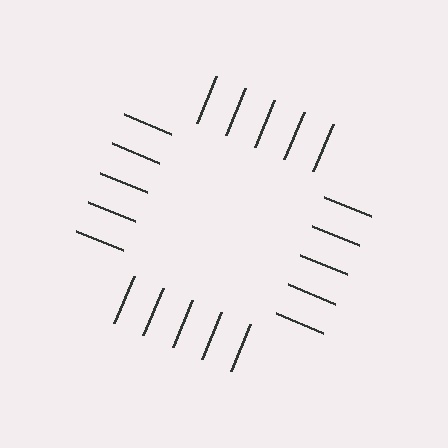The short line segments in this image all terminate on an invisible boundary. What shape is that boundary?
An illusory square — the line segments terminate on its edges but no continuous stroke is drawn.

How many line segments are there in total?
20 — 5 along each of the 4 edges.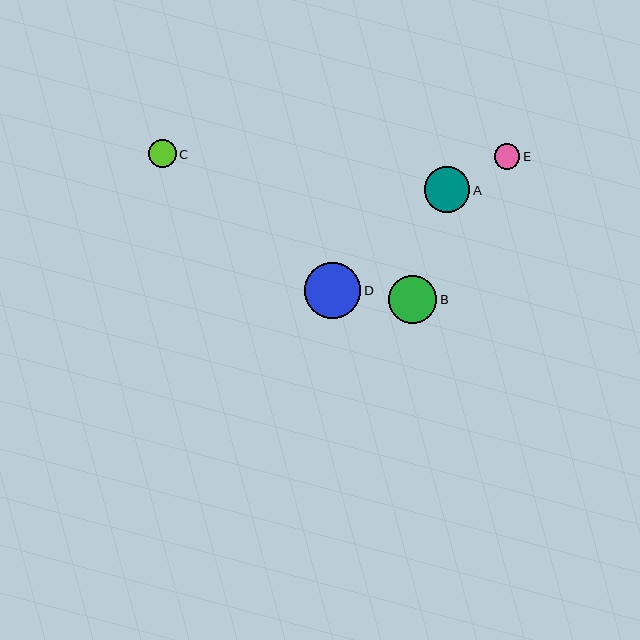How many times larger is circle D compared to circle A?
Circle D is approximately 1.2 times the size of circle A.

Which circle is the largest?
Circle D is the largest with a size of approximately 56 pixels.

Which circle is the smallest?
Circle E is the smallest with a size of approximately 25 pixels.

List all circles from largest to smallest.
From largest to smallest: D, B, A, C, E.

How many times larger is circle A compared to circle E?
Circle A is approximately 1.8 times the size of circle E.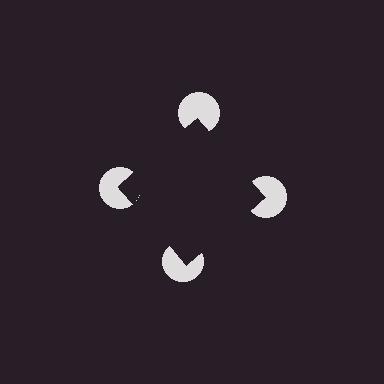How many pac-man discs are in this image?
There are 4 — one at each vertex of the illusory square.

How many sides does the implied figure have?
4 sides.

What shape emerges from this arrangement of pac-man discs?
An illusory square — its edges are inferred from the aligned wedge cuts in the pac-man discs, not physically drawn.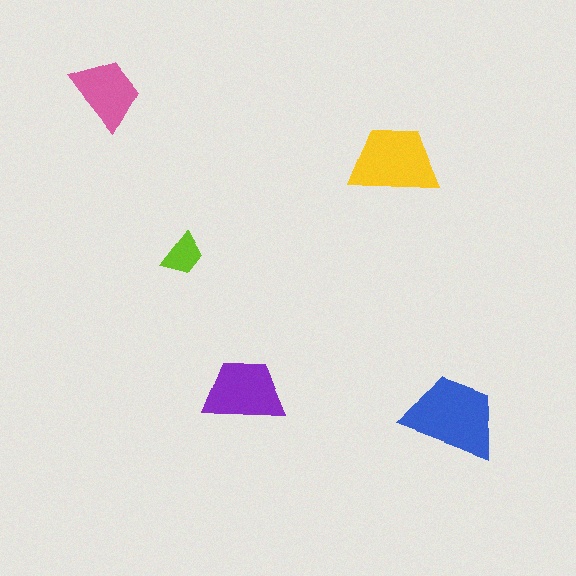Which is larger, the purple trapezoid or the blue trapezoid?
The blue one.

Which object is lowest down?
The blue trapezoid is bottommost.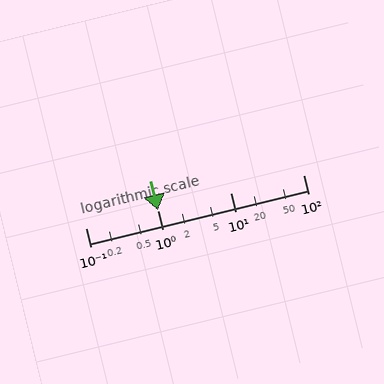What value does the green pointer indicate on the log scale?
The pointer indicates approximately 1.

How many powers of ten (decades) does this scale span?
The scale spans 3 decades, from 0.1 to 100.